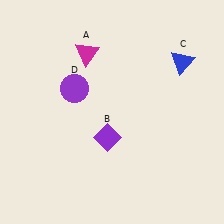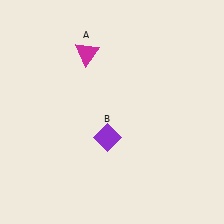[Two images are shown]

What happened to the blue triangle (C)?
The blue triangle (C) was removed in Image 2. It was in the top-right area of Image 1.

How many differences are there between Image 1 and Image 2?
There are 2 differences between the two images.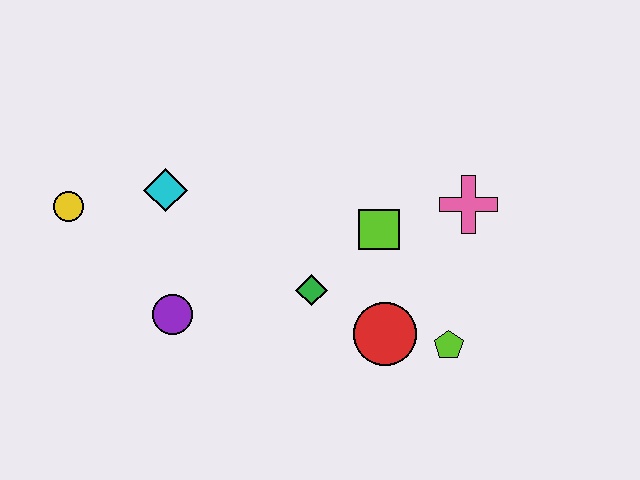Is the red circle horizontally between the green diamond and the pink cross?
Yes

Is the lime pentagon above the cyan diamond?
No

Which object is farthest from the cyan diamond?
The lime pentagon is farthest from the cyan diamond.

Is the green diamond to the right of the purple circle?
Yes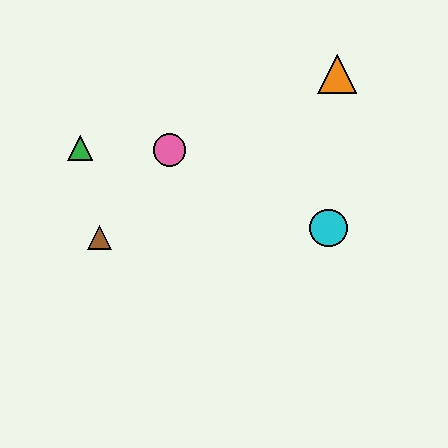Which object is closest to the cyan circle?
The orange triangle is closest to the cyan circle.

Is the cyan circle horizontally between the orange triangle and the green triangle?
Yes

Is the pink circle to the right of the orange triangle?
No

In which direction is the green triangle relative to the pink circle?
The green triangle is to the left of the pink circle.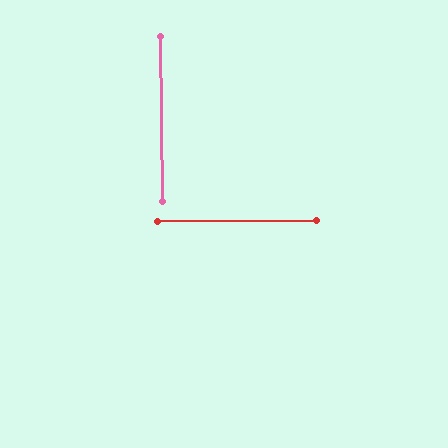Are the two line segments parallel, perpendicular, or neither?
Perpendicular — they meet at approximately 89°.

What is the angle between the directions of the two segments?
Approximately 89 degrees.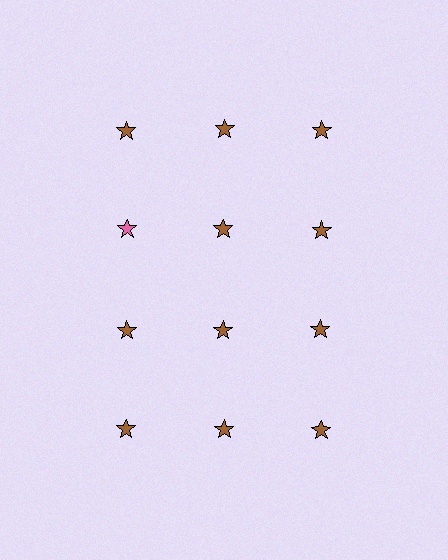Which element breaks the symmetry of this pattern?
The pink star in the second row, leftmost column breaks the symmetry. All other shapes are brown stars.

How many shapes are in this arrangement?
There are 12 shapes arranged in a grid pattern.